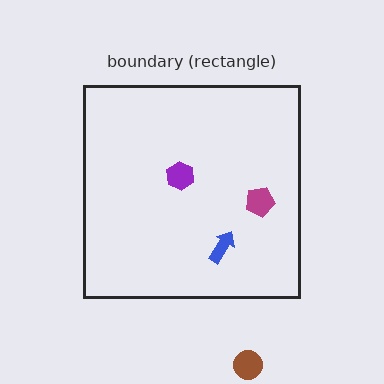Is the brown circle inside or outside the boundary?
Outside.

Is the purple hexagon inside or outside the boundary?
Inside.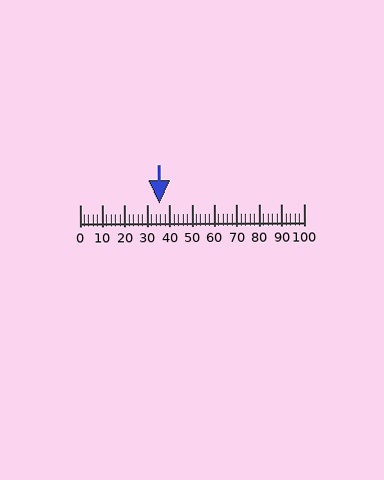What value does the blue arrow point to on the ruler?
The blue arrow points to approximately 35.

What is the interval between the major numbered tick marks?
The major tick marks are spaced 10 units apart.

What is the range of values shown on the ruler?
The ruler shows values from 0 to 100.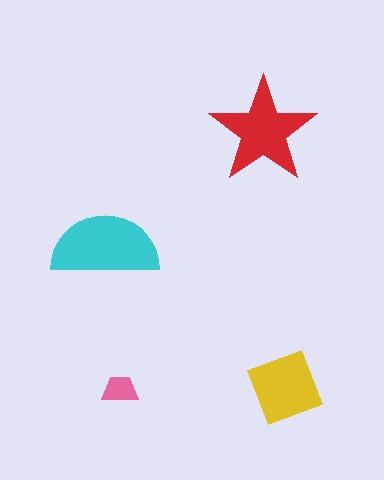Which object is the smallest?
The pink trapezoid.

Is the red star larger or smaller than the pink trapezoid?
Larger.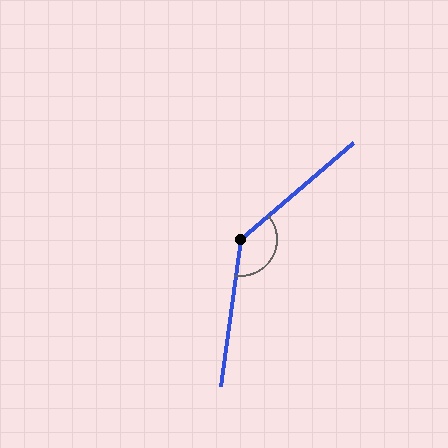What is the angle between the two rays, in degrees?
Approximately 138 degrees.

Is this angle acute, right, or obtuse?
It is obtuse.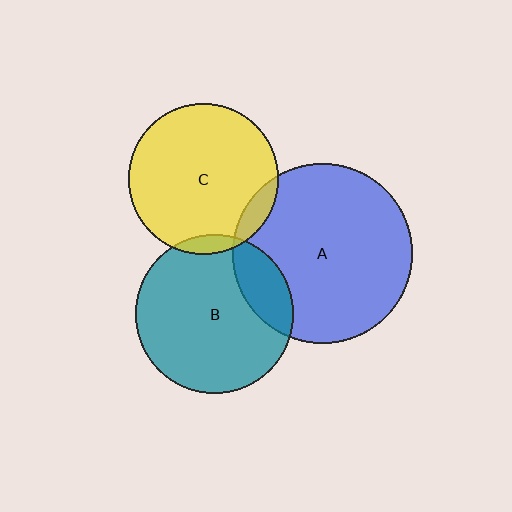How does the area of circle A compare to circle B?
Approximately 1.3 times.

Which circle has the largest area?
Circle A (blue).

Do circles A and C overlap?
Yes.